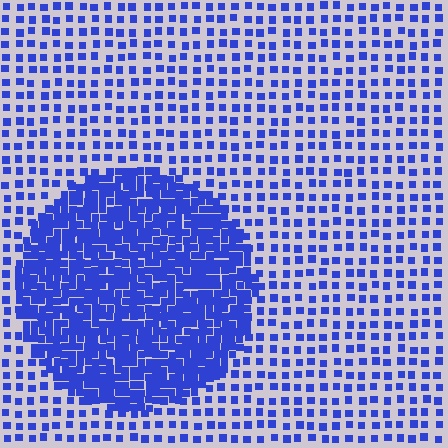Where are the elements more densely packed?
The elements are more densely packed inside the circle boundary.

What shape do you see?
I see a circle.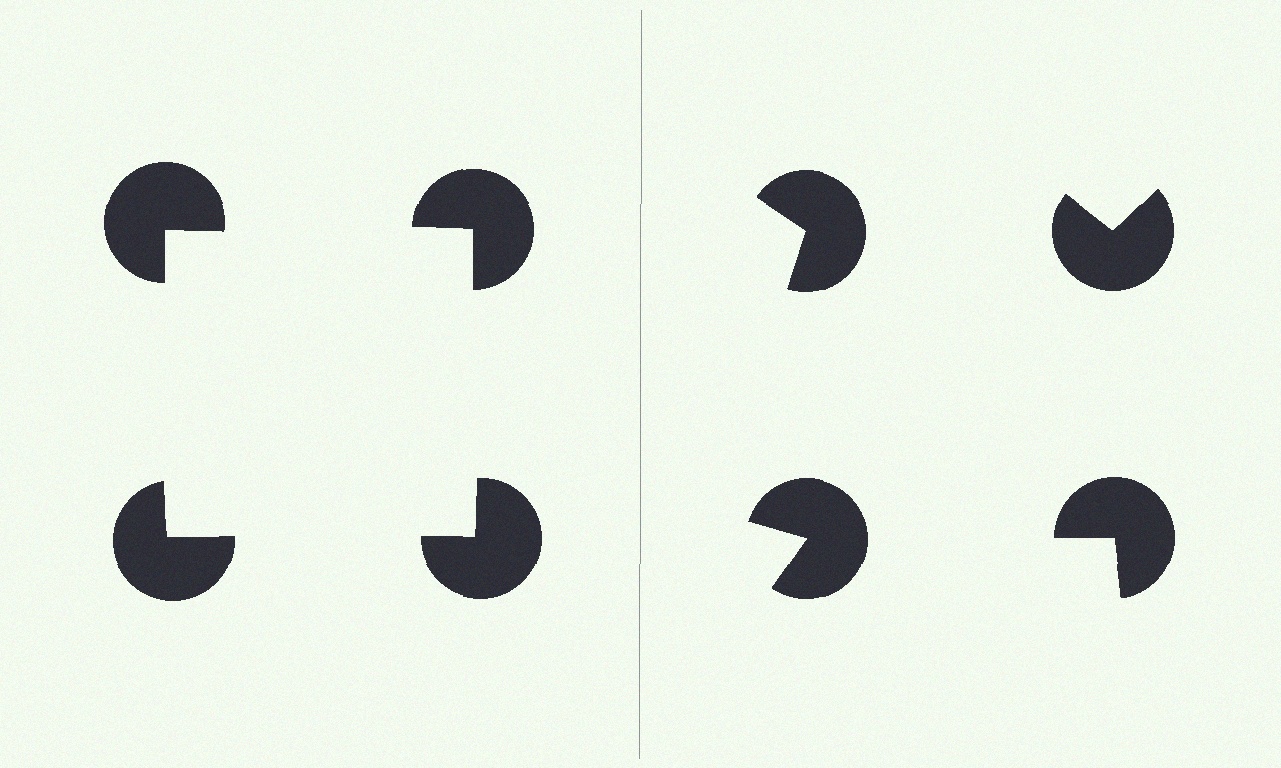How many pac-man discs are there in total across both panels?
8 — 4 on each side.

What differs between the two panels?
The pac-man discs are positioned identically on both sides; only the wedge orientations differ. On the left they align to a square; on the right they are misaligned.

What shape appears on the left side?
An illusory square.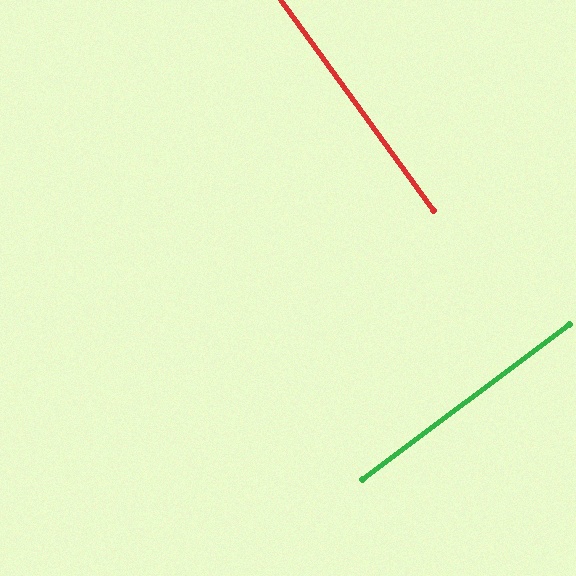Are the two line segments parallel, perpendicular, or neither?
Perpendicular — they meet at approximately 89°.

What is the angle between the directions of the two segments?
Approximately 89 degrees.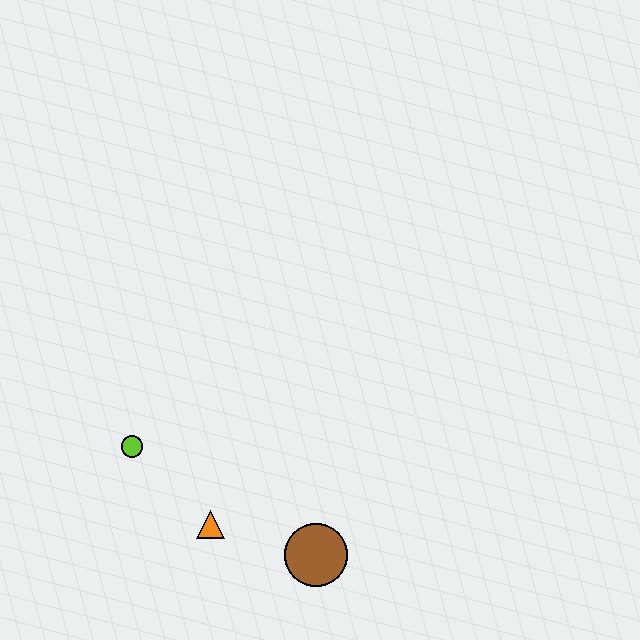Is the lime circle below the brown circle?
No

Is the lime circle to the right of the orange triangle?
No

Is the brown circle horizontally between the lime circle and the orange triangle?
No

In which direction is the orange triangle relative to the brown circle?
The orange triangle is to the left of the brown circle.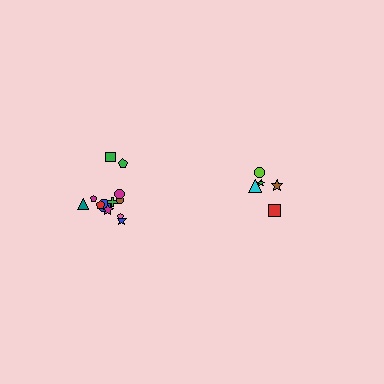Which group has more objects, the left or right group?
The left group.